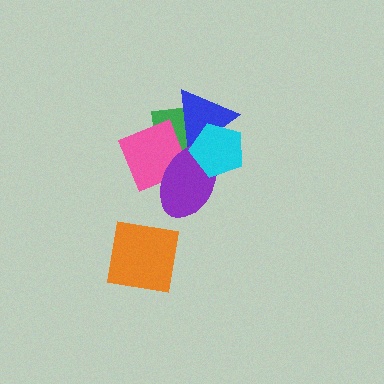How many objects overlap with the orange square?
0 objects overlap with the orange square.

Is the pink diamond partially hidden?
Yes, it is partially covered by another shape.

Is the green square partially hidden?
Yes, it is partially covered by another shape.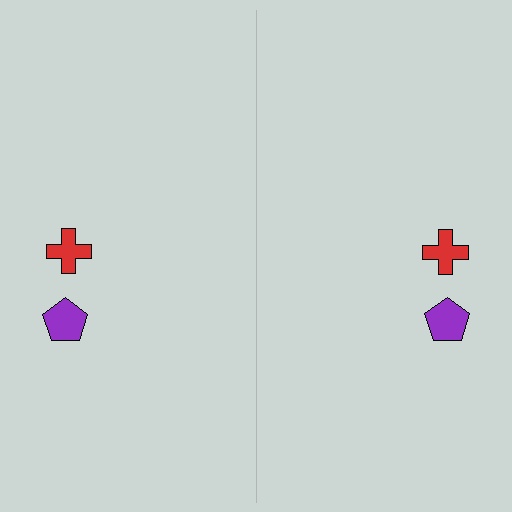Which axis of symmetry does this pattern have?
The pattern has a vertical axis of symmetry running through the center of the image.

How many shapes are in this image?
There are 4 shapes in this image.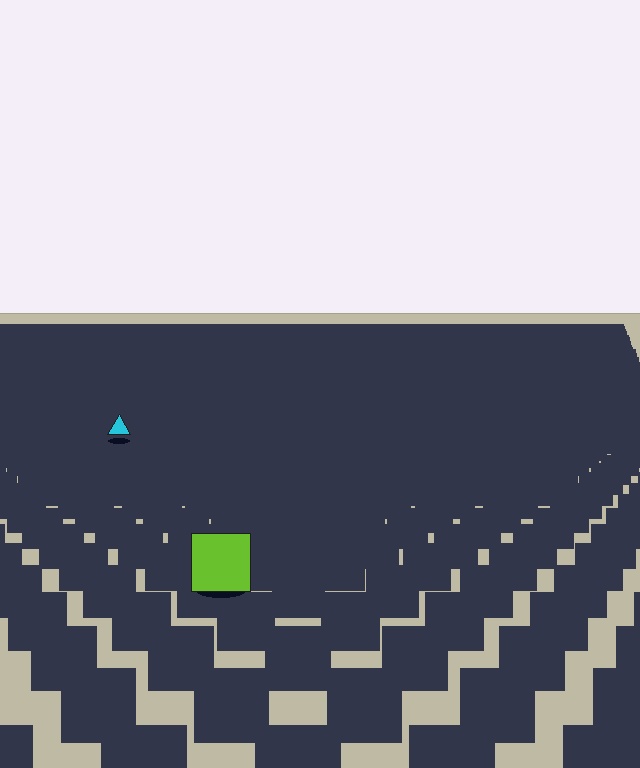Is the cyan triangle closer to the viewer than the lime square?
No. The lime square is closer — you can tell from the texture gradient: the ground texture is coarser near it.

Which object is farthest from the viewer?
The cyan triangle is farthest from the viewer. It appears smaller and the ground texture around it is denser.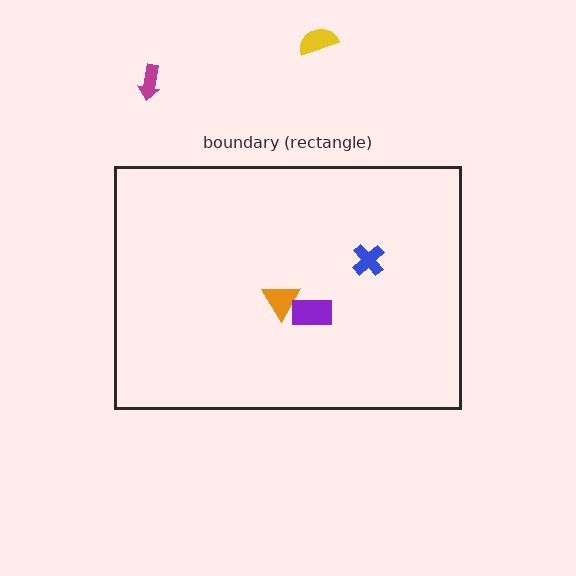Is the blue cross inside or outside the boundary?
Inside.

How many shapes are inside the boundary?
3 inside, 2 outside.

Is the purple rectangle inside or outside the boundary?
Inside.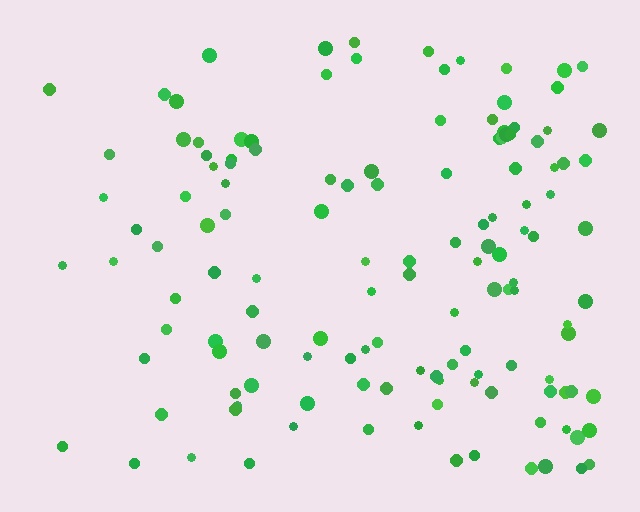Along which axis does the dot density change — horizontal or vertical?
Horizontal.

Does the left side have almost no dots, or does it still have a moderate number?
Still a moderate number, just noticeably fewer than the right.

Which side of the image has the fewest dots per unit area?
The left.